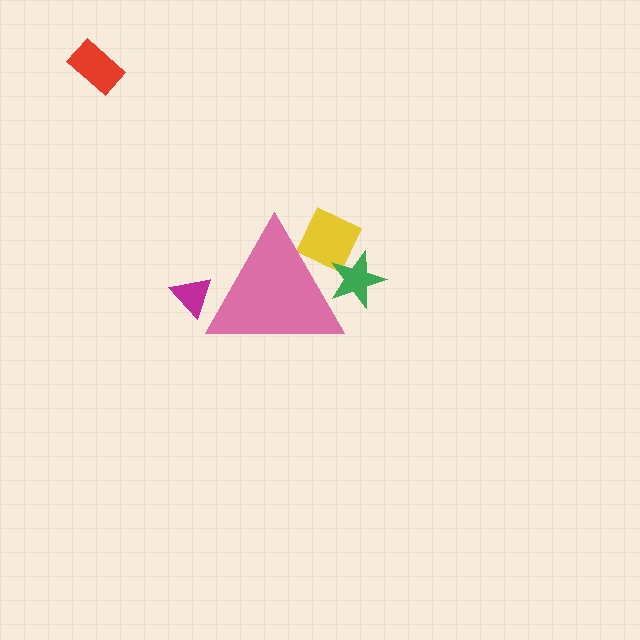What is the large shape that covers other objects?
A pink triangle.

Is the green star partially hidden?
Yes, the green star is partially hidden behind the pink triangle.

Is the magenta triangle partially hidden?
Yes, the magenta triangle is partially hidden behind the pink triangle.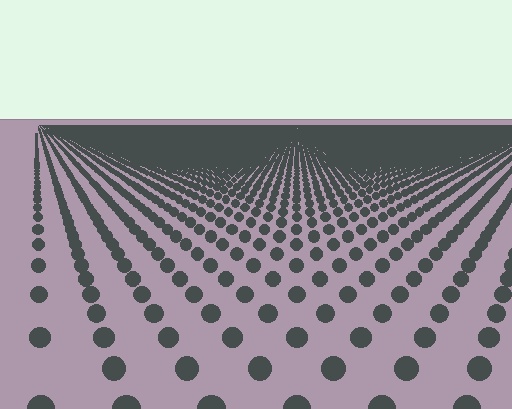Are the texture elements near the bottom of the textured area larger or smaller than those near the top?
Larger. Near the bottom, elements are closer to the viewer and appear at a bigger on-screen size.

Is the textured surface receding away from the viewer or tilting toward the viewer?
The surface is receding away from the viewer. Texture elements get smaller and denser toward the top.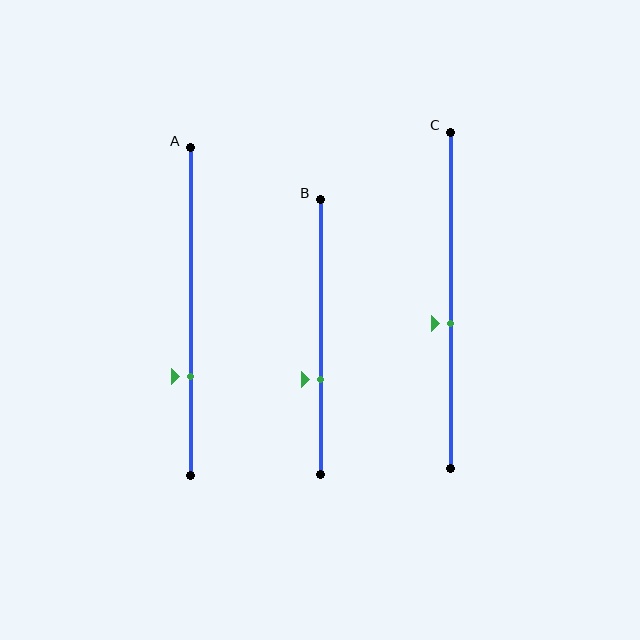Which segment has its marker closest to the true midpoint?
Segment C has its marker closest to the true midpoint.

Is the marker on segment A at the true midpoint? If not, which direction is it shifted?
No, the marker on segment A is shifted downward by about 20% of the segment length.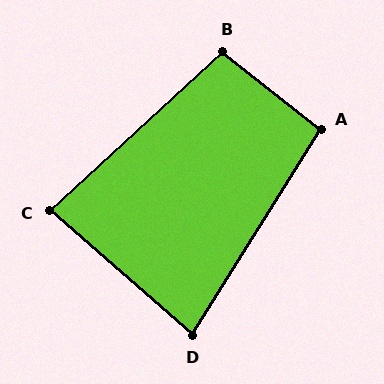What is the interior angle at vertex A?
Approximately 96 degrees (obtuse).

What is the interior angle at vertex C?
Approximately 84 degrees (acute).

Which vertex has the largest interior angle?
B, at approximately 99 degrees.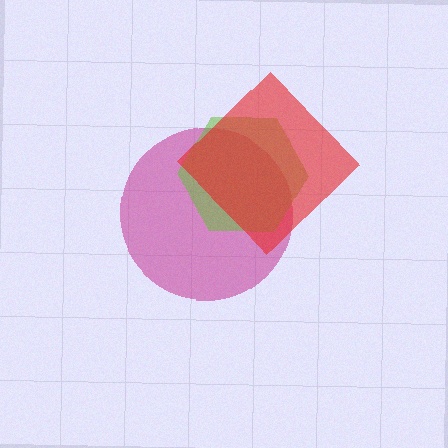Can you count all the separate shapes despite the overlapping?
Yes, there are 3 separate shapes.